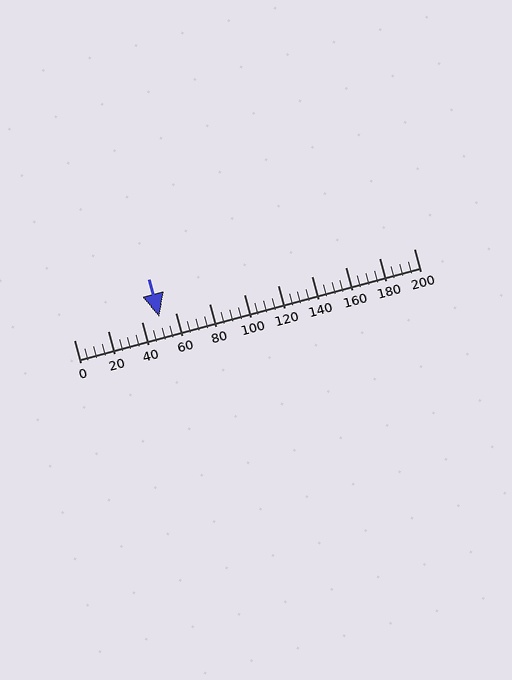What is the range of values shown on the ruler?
The ruler shows values from 0 to 200.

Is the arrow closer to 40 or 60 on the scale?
The arrow is closer to 60.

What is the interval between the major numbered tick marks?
The major tick marks are spaced 20 units apart.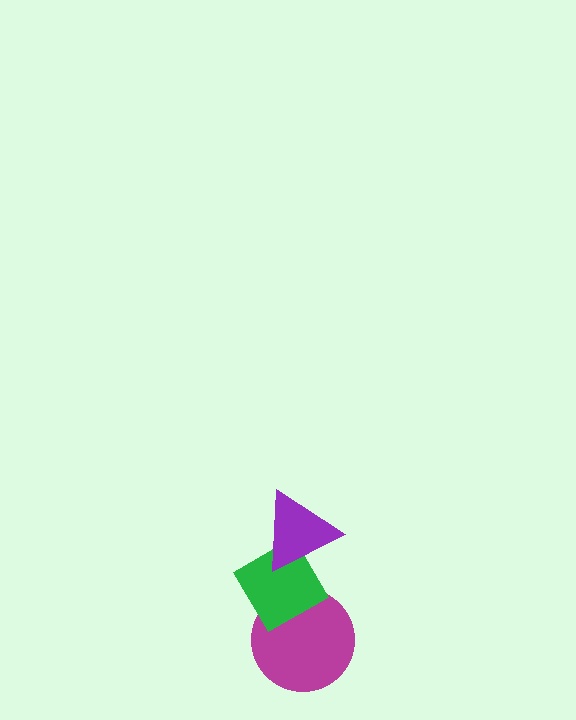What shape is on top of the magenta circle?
The green diamond is on top of the magenta circle.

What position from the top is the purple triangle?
The purple triangle is 1st from the top.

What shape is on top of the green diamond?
The purple triangle is on top of the green diamond.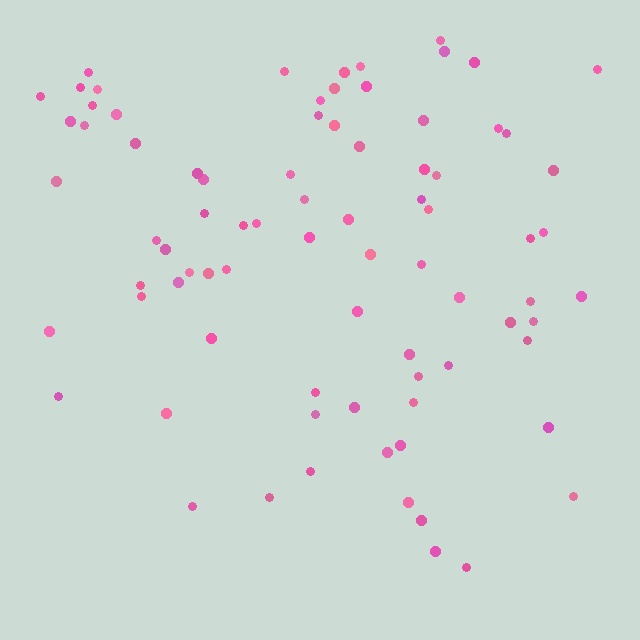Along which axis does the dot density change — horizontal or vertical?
Vertical.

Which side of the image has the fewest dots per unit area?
The bottom.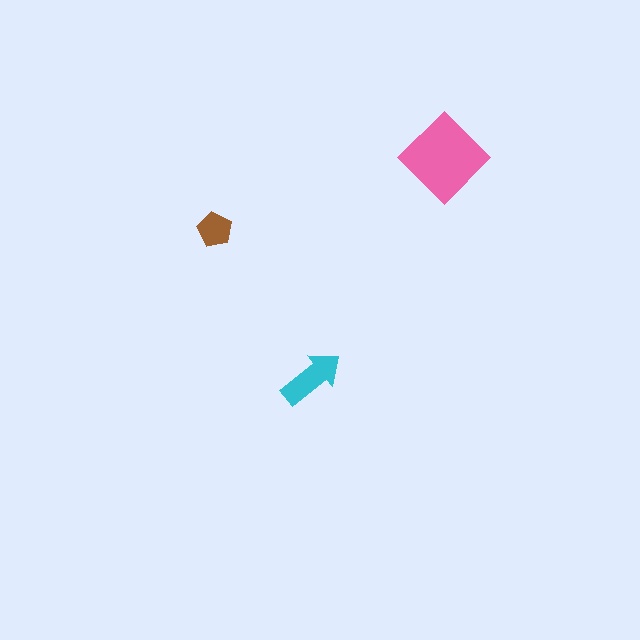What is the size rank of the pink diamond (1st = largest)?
1st.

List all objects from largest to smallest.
The pink diamond, the cyan arrow, the brown pentagon.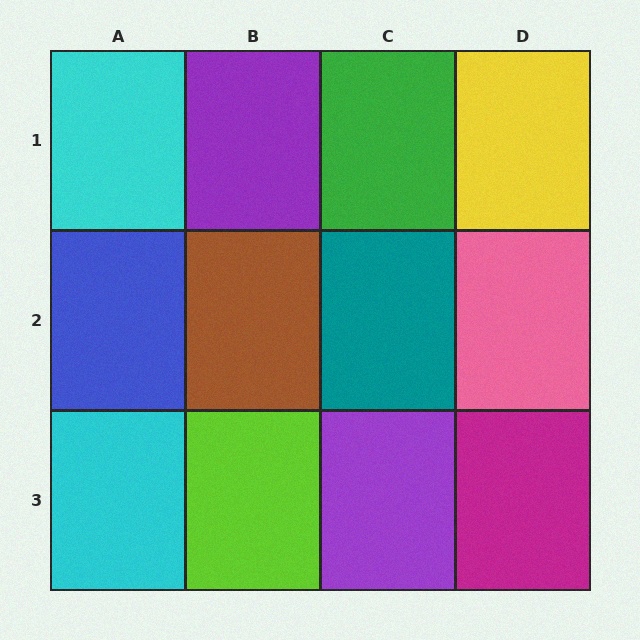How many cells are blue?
1 cell is blue.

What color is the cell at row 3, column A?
Cyan.